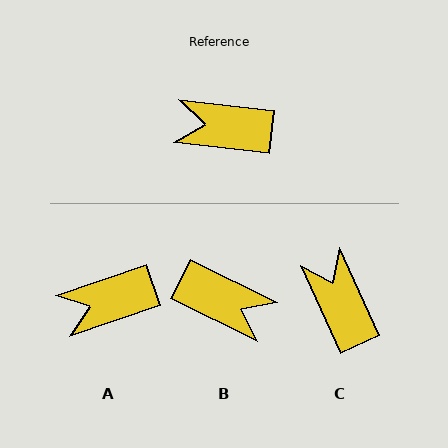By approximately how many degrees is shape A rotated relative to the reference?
Approximately 26 degrees counter-clockwise.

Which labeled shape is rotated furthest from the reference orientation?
B, about 160 degrees away.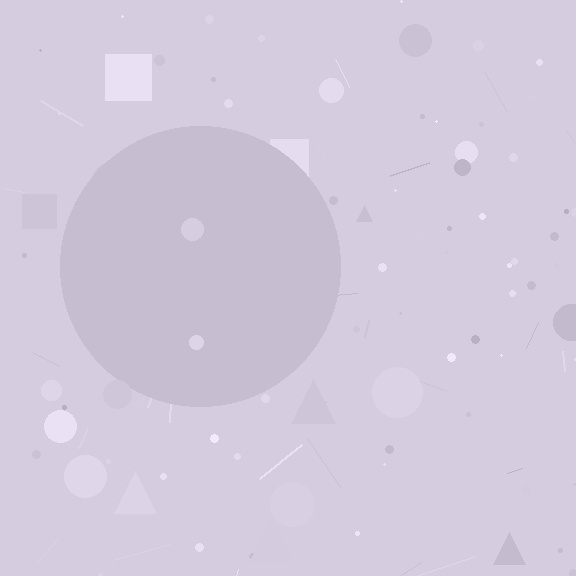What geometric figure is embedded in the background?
A circle is embedded in the background.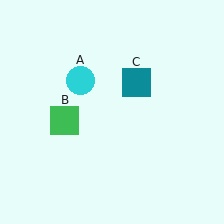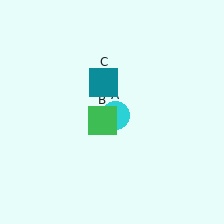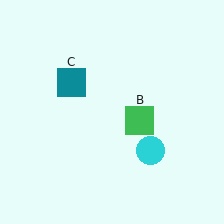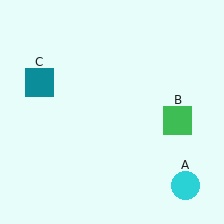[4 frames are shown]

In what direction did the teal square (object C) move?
The teal square (object C) moved left.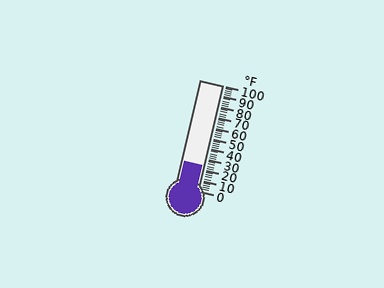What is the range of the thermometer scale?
The thermometer scale ranges from 0°F to 100°F.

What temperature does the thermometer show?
The thermometer shows approximately 24°F.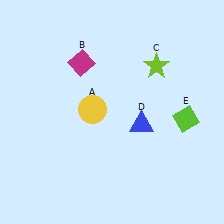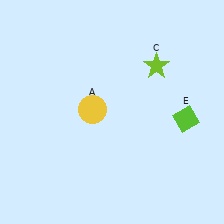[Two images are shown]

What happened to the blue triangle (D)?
The blue triangle (D) was removed in Image 2. It was in the bottom-right area of Image 1.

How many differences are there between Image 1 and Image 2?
There are 2 differences between the two images.